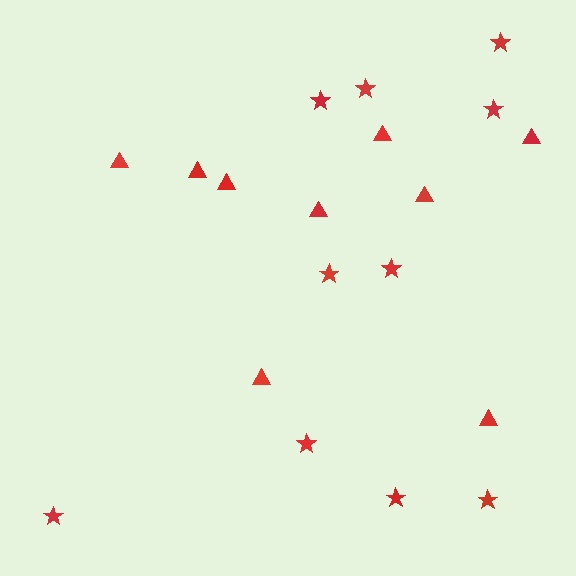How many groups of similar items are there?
There are 2 groups: one group of triangles (9) and one group of stars (10).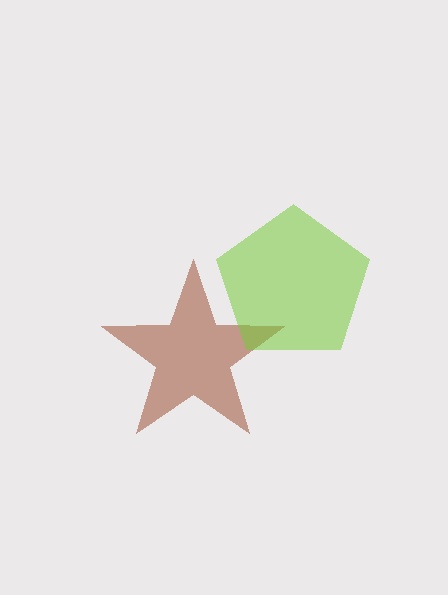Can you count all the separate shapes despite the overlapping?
Yes, there are 2 separate shapes.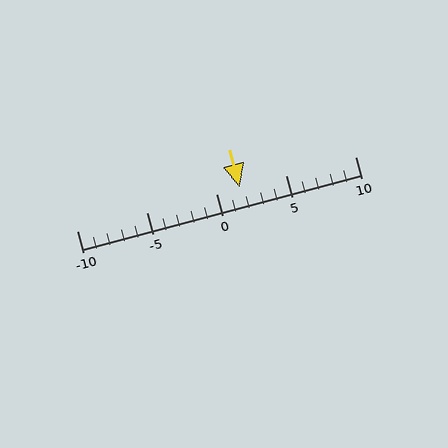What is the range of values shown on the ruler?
The ruler shows values from -10 to 10.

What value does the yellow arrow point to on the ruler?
The yellow arrow points to approximately 2.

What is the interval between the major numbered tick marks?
The major tick marks are spaced 5 units apart.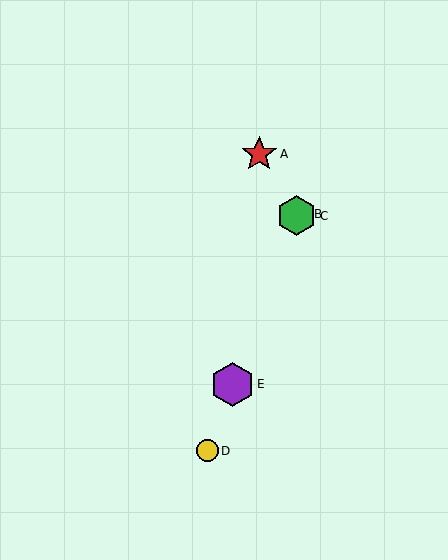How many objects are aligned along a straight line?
4 objects (B, C, D, E) are aligned along a straight line.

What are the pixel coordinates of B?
Object B is at (297, 214).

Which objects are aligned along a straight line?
Objects B, C, D, E are aligned along a straight line.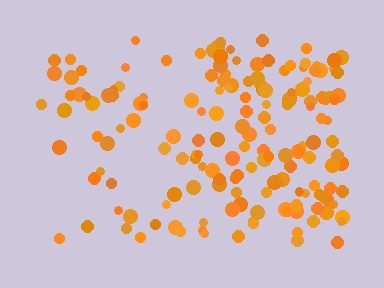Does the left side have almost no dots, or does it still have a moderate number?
Still a moderate number, just noticeably fewer than the right.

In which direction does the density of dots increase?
From left to right, with the right side densest.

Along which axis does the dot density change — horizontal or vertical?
Horizontal.